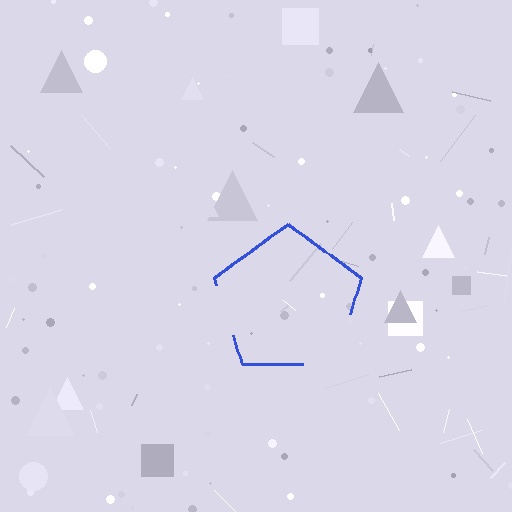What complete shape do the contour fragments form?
The contour fragments form a pentagon.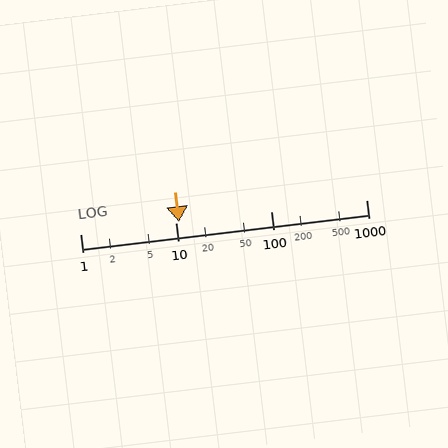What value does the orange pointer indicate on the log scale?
The pointer indicates approximately 11.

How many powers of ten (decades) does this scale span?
The scale spans 3 decades, from 1 to 1000.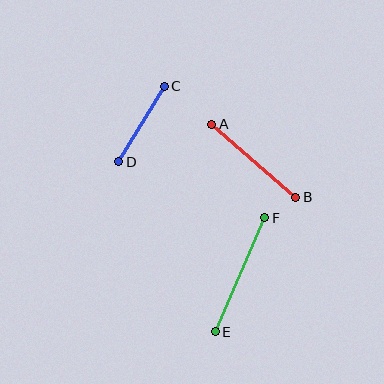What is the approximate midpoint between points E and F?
The midpoint is at approximately (240, 275) pixels.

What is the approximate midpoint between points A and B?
The midpoint is at approximately (254, 161) pixels.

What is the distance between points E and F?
The distance is approximately 124 pixels.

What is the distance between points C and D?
The distance is approximately 88 pixels.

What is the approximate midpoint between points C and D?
The midpoint is at approximately (142, 124) pixels.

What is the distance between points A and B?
The distance is approximately 111 pixels.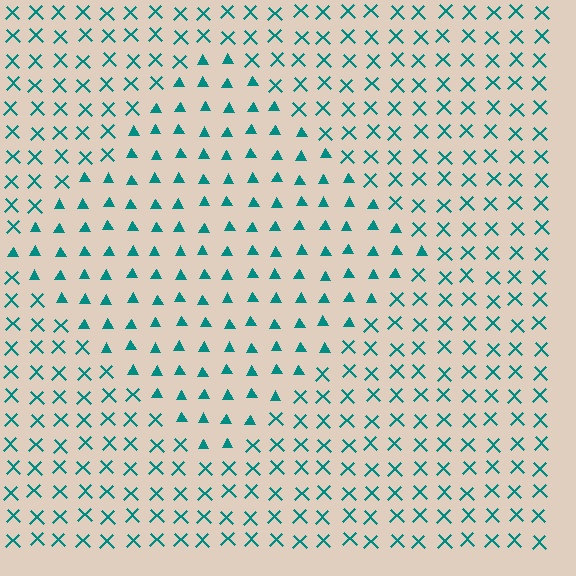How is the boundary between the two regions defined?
The boundary is defined by a change in element shape: triangles inside vs. X marks outside. All elements share the same color and spacing.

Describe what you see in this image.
The image is filled with small teal elements arranged in a uniform grid. A diamond-shaped region contains triangles, while the surrounding area contains X marks. The boundary is defined purely by the change in element shape.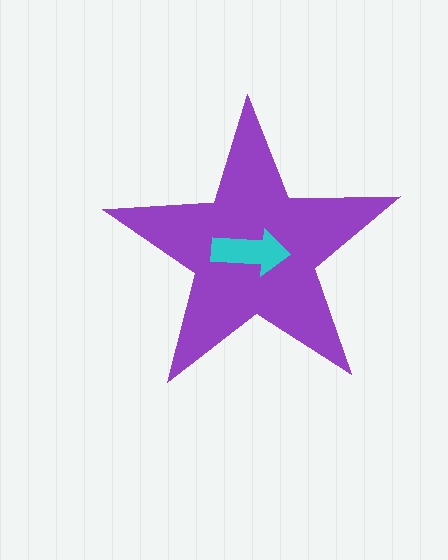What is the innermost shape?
The cyan arrow.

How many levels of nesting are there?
2.